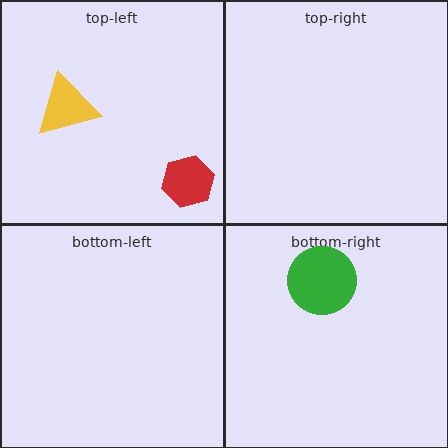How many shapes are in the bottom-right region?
1.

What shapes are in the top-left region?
The yellow triangle, the red hexagon.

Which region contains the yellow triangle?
The top-left region.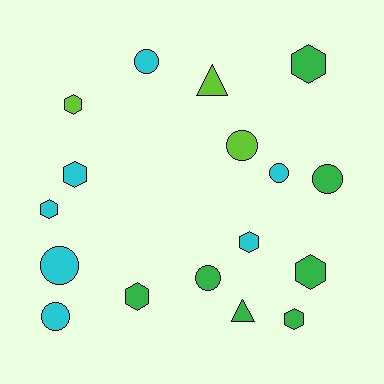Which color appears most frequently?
Cyan, with 7 objects.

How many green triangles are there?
There is 1 green triangle.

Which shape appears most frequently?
Hexagon, with 8 objects.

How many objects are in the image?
There are 17 objects.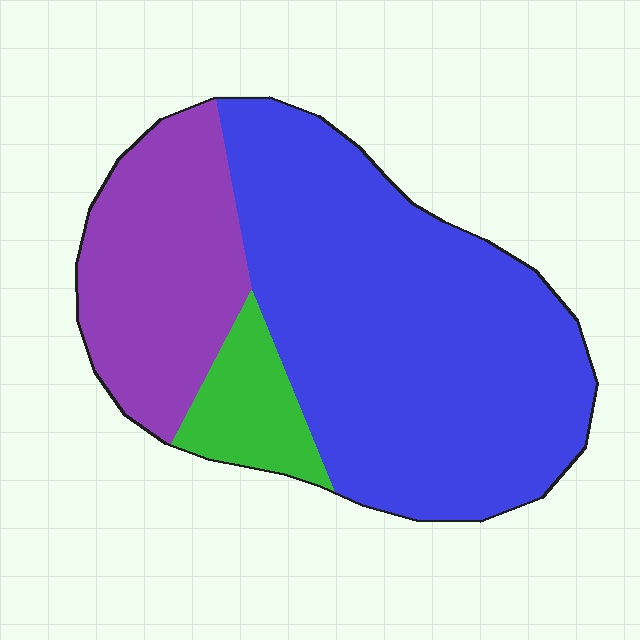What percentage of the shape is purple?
Purple takes up about one quarter (1/4) of the shape.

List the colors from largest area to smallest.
From largest to smallest: blue, purple, green.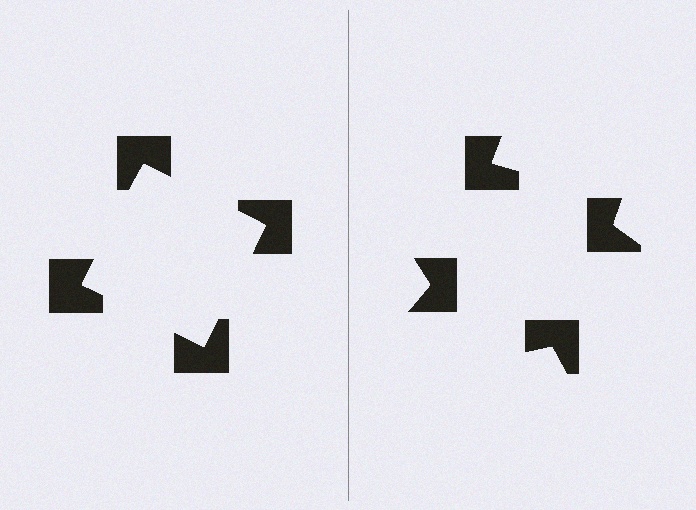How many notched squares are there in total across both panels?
8 — 4 on each side.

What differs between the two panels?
The notched squares are positioned identically on both sides; only the wedge orientations differ. On the left they align to a square; on the right they are misaligned.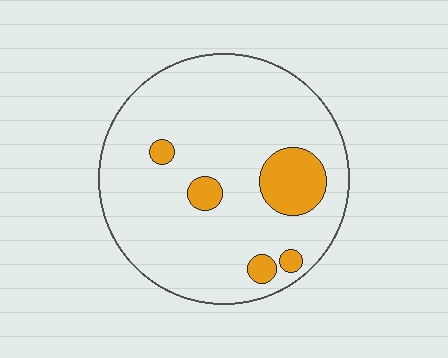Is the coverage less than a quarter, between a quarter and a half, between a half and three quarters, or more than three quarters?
Less than a quarter.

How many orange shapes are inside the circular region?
5.